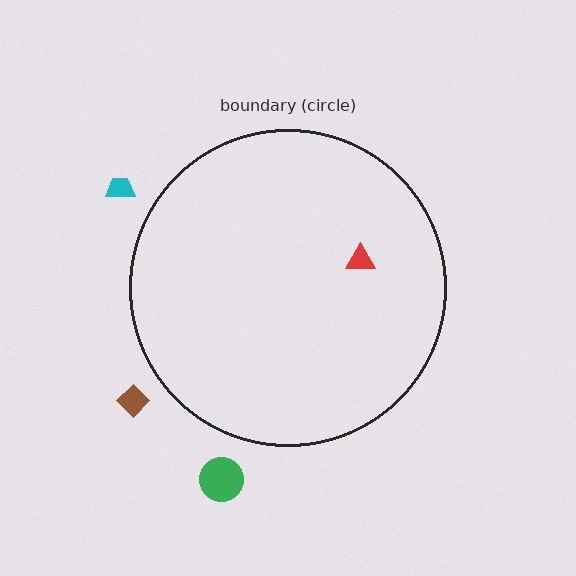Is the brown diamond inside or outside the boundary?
Outside.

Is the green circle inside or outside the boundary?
Outside.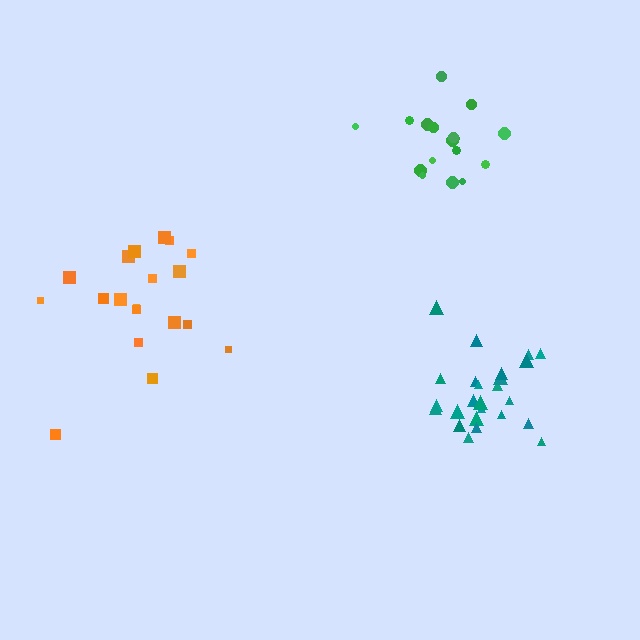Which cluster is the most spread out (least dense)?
Orange.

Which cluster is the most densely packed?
Teal.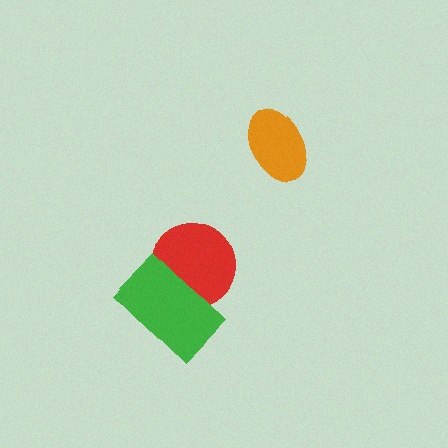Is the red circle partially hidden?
Yes, it is partially covered by another shape.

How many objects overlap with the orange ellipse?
0 objects overlap with the orange ellipse.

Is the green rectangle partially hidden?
No, no other shape covers it.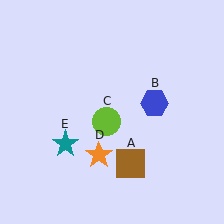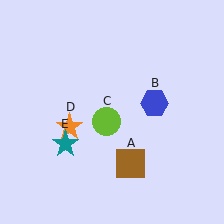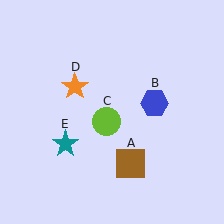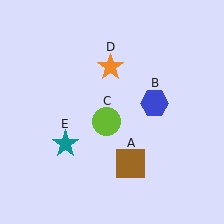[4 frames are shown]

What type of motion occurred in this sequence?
The orange star (object D) rotated clockwise around the center of the scene.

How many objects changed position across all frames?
1 object changed position: orange star (object D).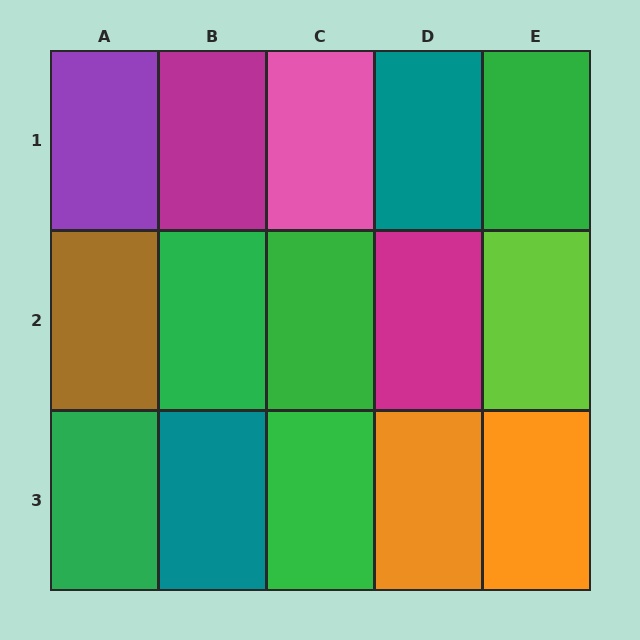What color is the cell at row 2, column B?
Green.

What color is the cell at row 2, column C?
Green.